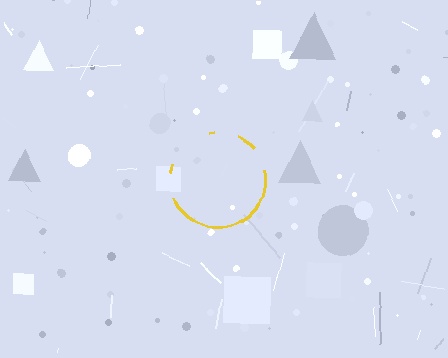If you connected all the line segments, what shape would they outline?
They would outline a circle.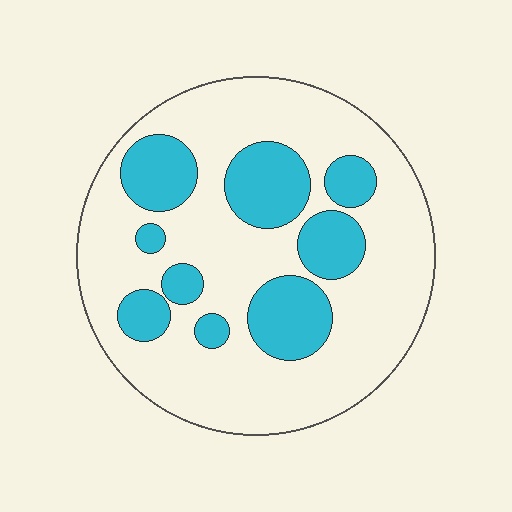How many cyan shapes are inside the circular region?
9.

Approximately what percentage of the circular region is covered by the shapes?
Approximately 30%.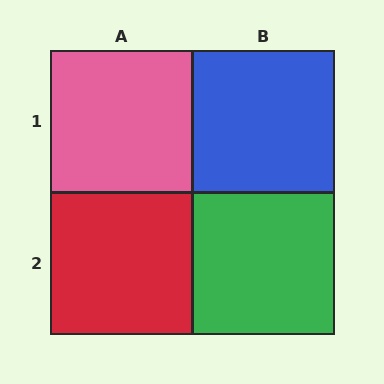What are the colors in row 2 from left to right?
Red, green.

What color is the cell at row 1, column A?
Pink.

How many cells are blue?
1 cell is blue.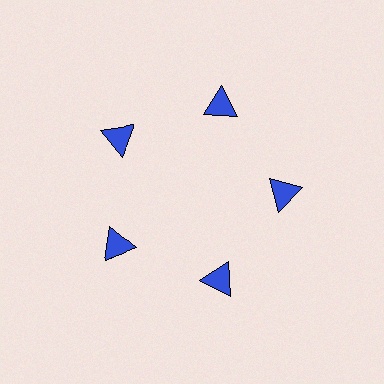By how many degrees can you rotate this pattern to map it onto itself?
The pattern maps onto itself every 72 degrees of rotation.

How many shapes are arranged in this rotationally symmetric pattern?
There are 5 shapes, arranged in 5 groups of 1.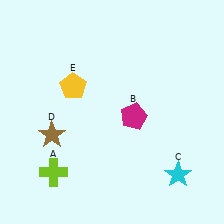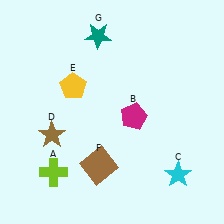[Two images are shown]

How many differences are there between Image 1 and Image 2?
There are 2 differences between the two images.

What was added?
A brown square (F), a teal star (G) were added in Image 2.